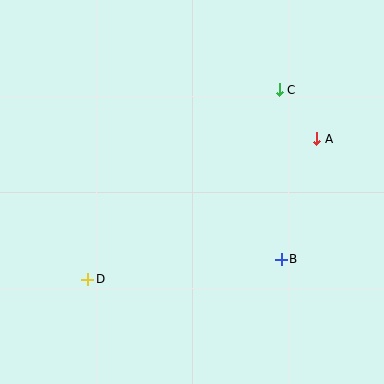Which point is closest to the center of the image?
Point B at (281, 259) is closest to the center.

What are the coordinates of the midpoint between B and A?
The midpoint between B and A is at (299, 199).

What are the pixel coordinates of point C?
Point C is at (279, 90).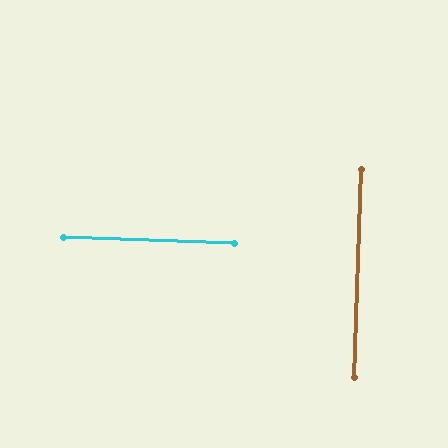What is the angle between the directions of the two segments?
Approximately 90 degrees.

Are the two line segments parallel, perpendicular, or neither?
Perpendicular — they meet at approximately 90°.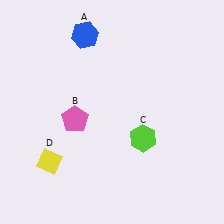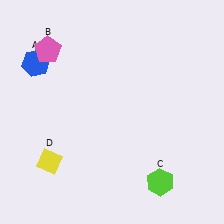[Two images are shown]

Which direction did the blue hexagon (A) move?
The blue hexagon (A) moved left.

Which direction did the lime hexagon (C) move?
The lime hexagon (C) moved down.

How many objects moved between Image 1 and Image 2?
3 objects moved between the two images.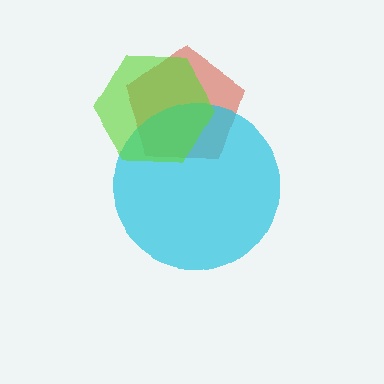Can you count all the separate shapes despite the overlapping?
Yes, there are 3 separate shapes.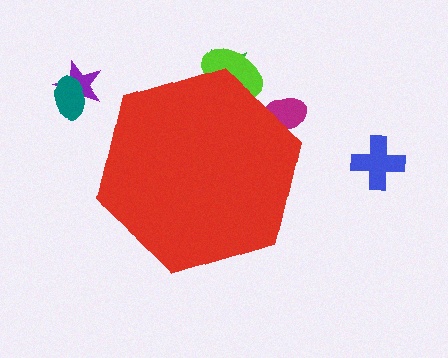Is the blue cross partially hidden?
No, the blue cross is fully visible.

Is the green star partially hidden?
Yes, the green star is partially hidden behind the red hexagon.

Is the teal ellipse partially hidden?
No, the teal ellipse is fully visible.